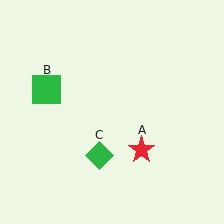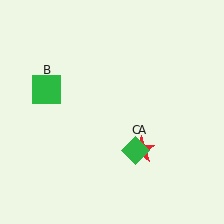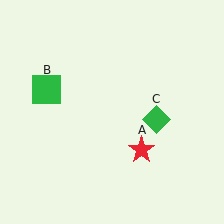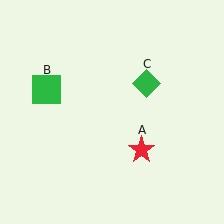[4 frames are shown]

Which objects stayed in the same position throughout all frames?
Red star (object A) and green square (object B) remained stationary.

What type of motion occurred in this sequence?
The green diamond (object C) rotated counterclockwise around the center of the scene.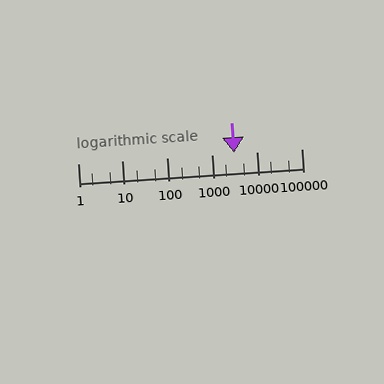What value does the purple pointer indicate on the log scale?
The pointer indicates approximately 3100.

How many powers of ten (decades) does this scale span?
The scale spans 5 decades, from 1 to 100000.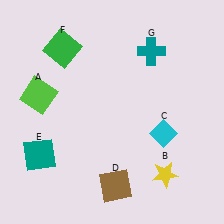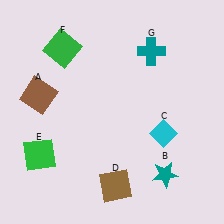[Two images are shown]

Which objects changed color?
A changed from lime to brown. B changed from yellow to teal. E changed from teal to green.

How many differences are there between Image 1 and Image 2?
There are 3 differences between the two images.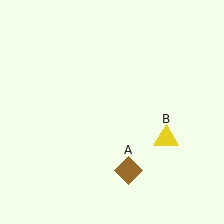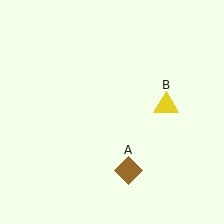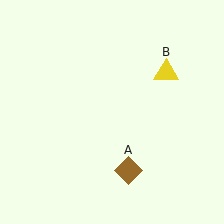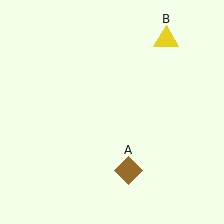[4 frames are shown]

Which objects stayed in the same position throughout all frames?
Brown diamond (object A) remained stationary.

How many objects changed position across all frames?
1 object changed position: yellow triangle (object B).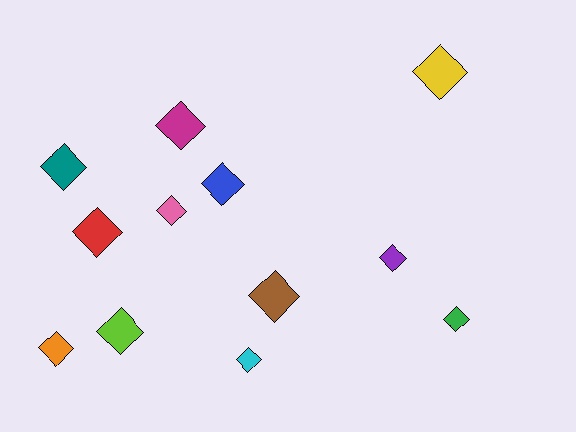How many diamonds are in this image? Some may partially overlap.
There are 12 diamonds.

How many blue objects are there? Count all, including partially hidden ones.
There is 1 blue object.